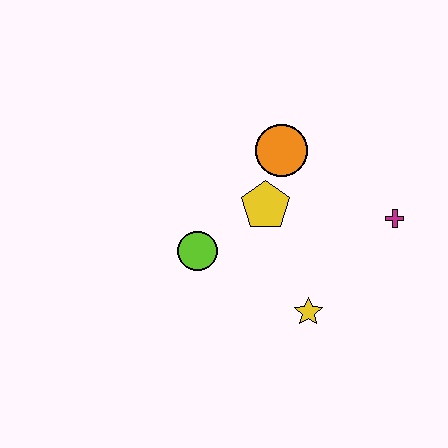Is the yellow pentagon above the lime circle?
Yes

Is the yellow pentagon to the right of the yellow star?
No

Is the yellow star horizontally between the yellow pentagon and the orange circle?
No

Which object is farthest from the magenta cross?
The lime circle is farthest from the magenta cross.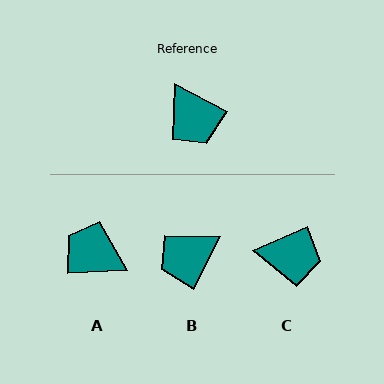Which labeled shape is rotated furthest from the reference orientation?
A, about 149 degrees away.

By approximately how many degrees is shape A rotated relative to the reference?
Approximately 149 degrees clockwise.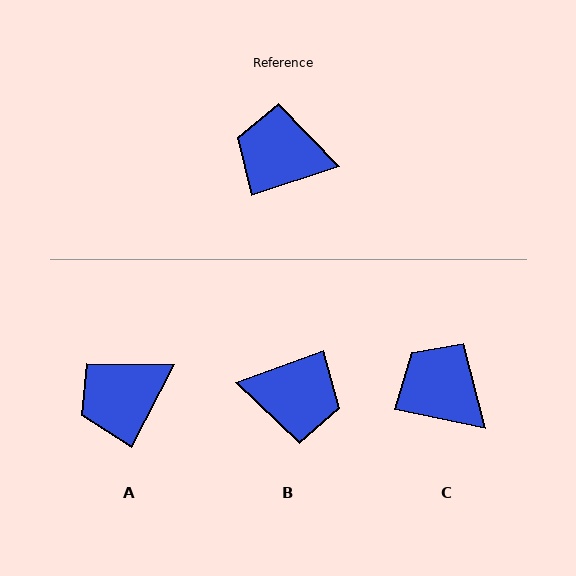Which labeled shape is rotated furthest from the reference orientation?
B, about 178 degrees away.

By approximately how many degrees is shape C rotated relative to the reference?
Approximately 30 degrees clockwise.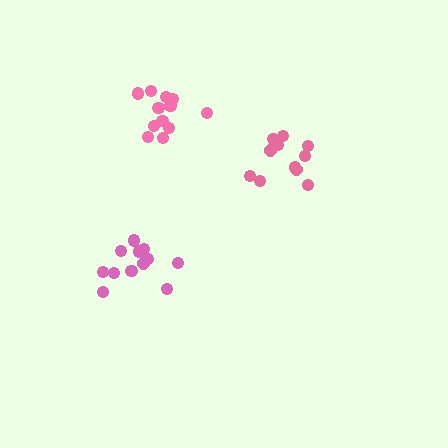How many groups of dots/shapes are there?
There are 3 groups.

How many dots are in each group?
Group 1: 12 dots, Group 2: 12 dots, Group 3: 11 dots (35 total).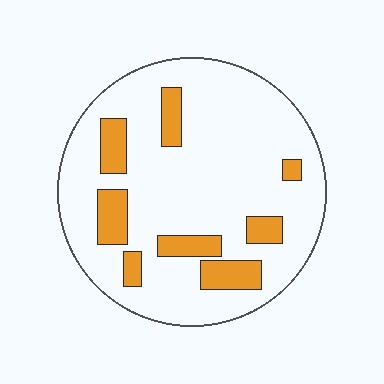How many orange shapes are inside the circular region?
8.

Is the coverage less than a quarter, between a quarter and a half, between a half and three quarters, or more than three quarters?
Less than a quarter.